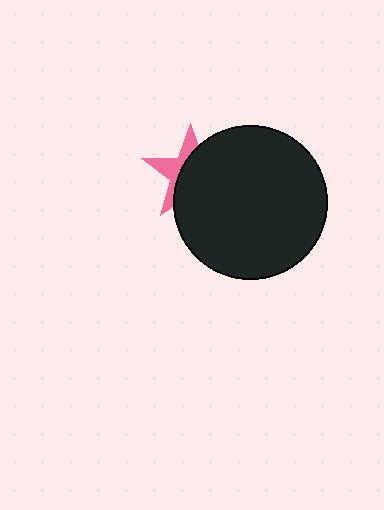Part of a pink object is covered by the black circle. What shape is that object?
It is a star.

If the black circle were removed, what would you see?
You would see the complete pink star.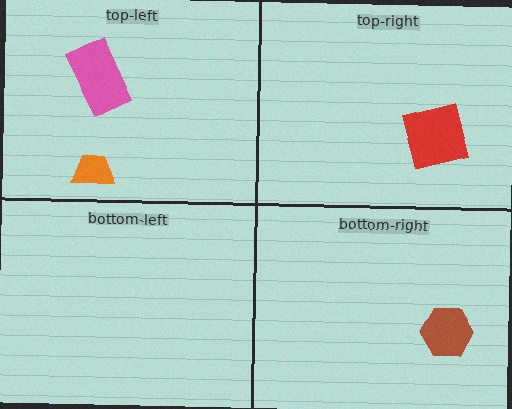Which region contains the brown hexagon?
The bottom-right region.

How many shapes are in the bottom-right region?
1.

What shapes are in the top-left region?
The pink rectangle, the orange trapezoid.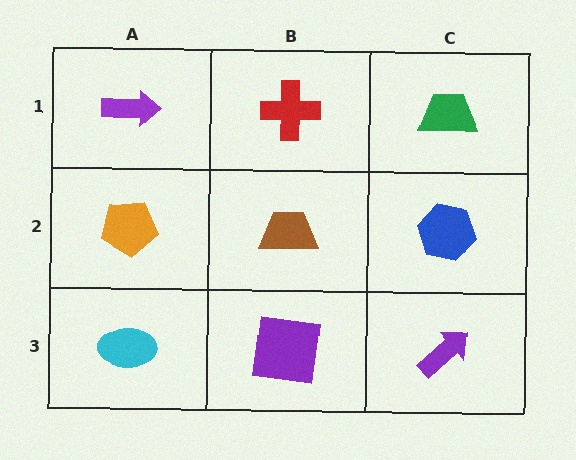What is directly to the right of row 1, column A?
A red cross.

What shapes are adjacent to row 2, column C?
A green trapezoid (row 1, column C), a purple arrow (row 3, column C), a brown trapezoid (row 2, column B).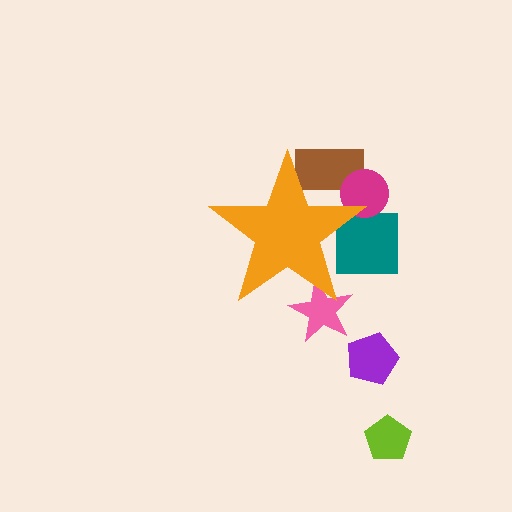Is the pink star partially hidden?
Yes, the pink star is partially hidden behind the orange star.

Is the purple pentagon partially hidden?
No, the purple pentagon is fully visible.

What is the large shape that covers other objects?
An orange star.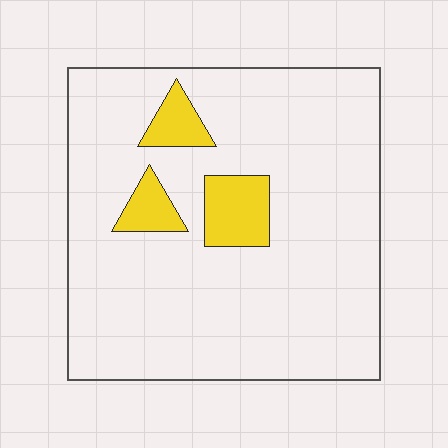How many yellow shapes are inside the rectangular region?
3.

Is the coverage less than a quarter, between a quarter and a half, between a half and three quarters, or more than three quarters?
Less than a quarter.